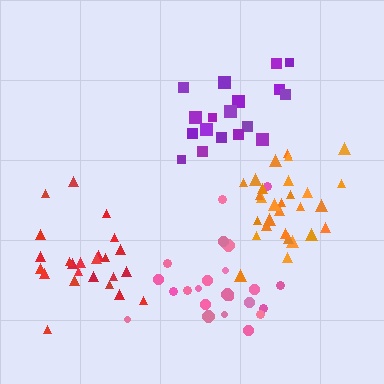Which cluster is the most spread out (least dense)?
Pink.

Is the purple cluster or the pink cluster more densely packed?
Purple.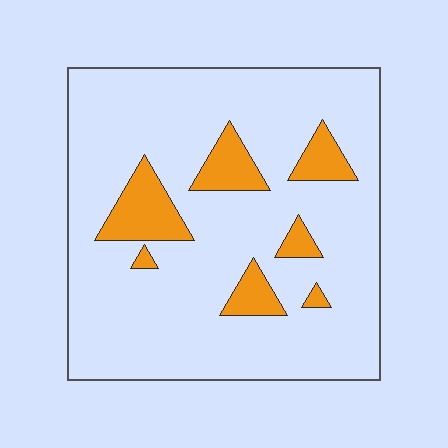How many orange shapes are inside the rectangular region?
7.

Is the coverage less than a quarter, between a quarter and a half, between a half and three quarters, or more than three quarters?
Less than a quarter.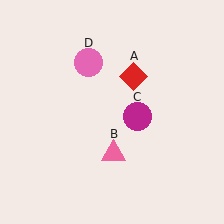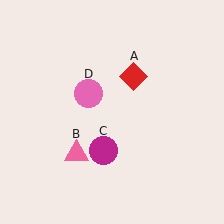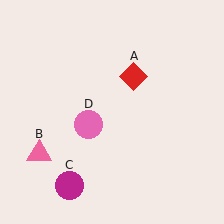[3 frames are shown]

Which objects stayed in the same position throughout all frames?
Red diamond (object A) remained stationary.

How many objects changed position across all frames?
3 objects changed position: pink triangle (object B), magenta circle (object C), pink circle (object D).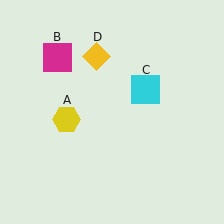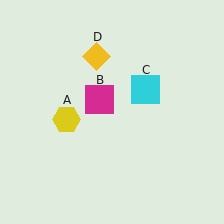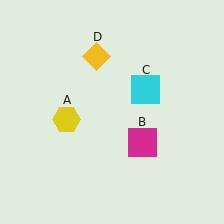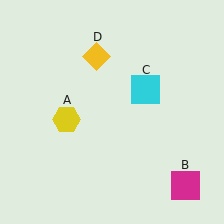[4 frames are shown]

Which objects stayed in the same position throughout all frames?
Yellow hexagon (object A) and cyan square (object C) and yellow diamond (object D) remained stationary.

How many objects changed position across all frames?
1 object changed position: magenta square (object B).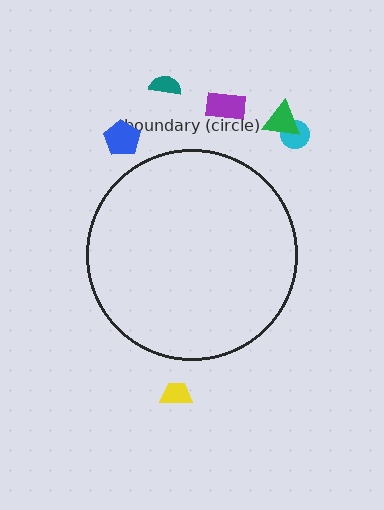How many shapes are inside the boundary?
0 inside, 6 outside.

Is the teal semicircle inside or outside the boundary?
Outside.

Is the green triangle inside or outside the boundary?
Outside.